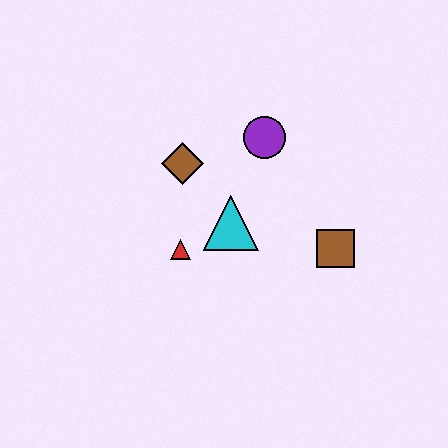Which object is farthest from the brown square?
The brown diamond is farthest from the brown square.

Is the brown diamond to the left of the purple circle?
Yes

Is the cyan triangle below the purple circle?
Yes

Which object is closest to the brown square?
The cyan triangle is closest to the brown square.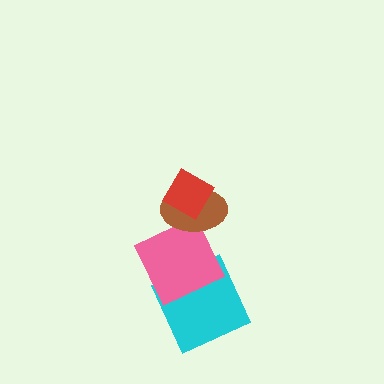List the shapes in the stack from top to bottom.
From top to bottom: the red diamond, the brown ellipse, the pink square, the cyan square.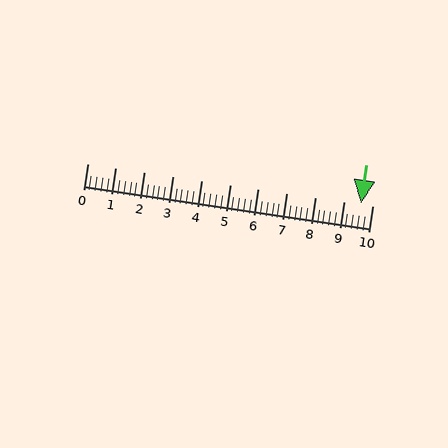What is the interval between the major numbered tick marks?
The major tick marks are spaced 1 units apart.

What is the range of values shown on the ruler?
The ruler shows values from 0 to 10.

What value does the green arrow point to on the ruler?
The green arrow points to approximately 9.6.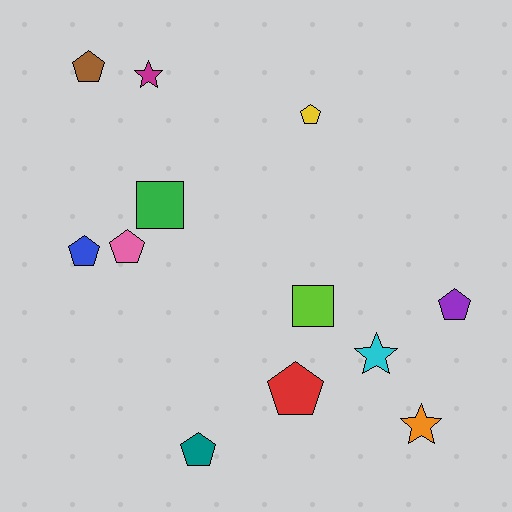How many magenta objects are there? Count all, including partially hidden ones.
There is 1 magenta object.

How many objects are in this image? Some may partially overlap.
There are 12 objects.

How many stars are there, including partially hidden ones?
There are 3 stars.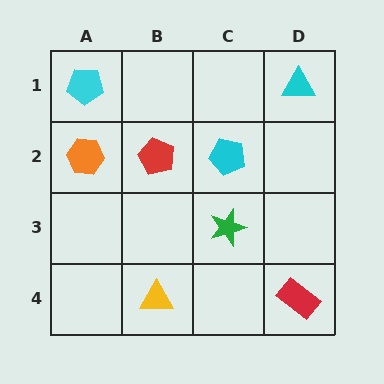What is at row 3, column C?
A green star.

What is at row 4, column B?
A yellow triangle.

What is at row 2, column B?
A red pentagon.